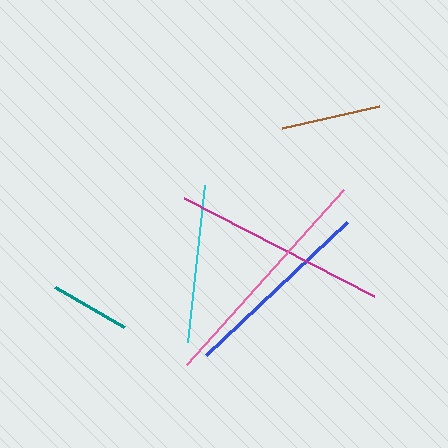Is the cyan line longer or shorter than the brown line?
The cyan line is longer than the brown line.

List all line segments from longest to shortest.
From longest to shortest: pink, magenta, blue, cyan, brown, teal.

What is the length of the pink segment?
The pink segment is approximately 235 pixels long.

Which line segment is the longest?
The pink line is the longest at approximately 235 pixels.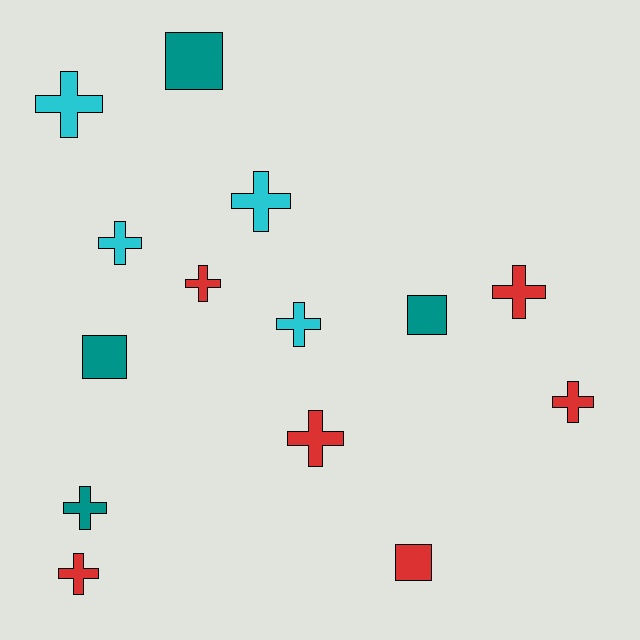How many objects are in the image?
There are 14 objects.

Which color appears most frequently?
Red, with 6 objects.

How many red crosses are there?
There are 5 red crosses.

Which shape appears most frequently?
Cross, with 10 objects.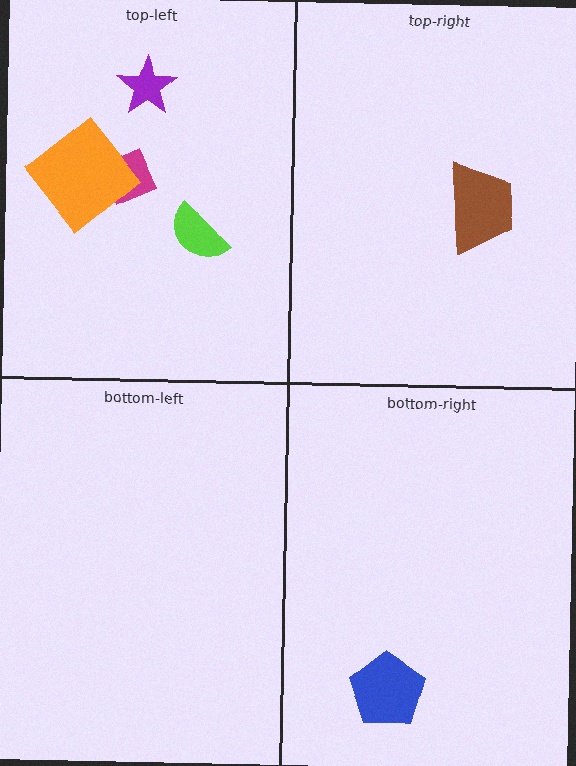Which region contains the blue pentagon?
The bottom-right region.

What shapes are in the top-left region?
The magenta diamond, the lime semicircle, the purple star, the orange diamond.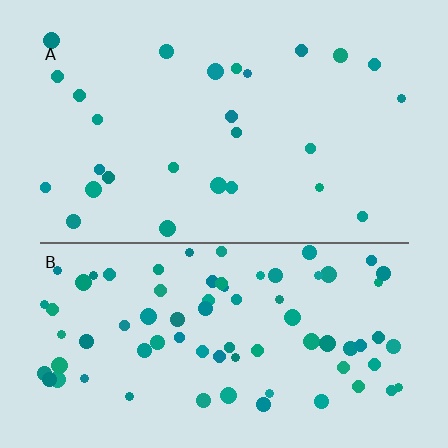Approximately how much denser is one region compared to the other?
Approximately 2.9× — region B over region A.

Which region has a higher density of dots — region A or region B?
B (the bottom).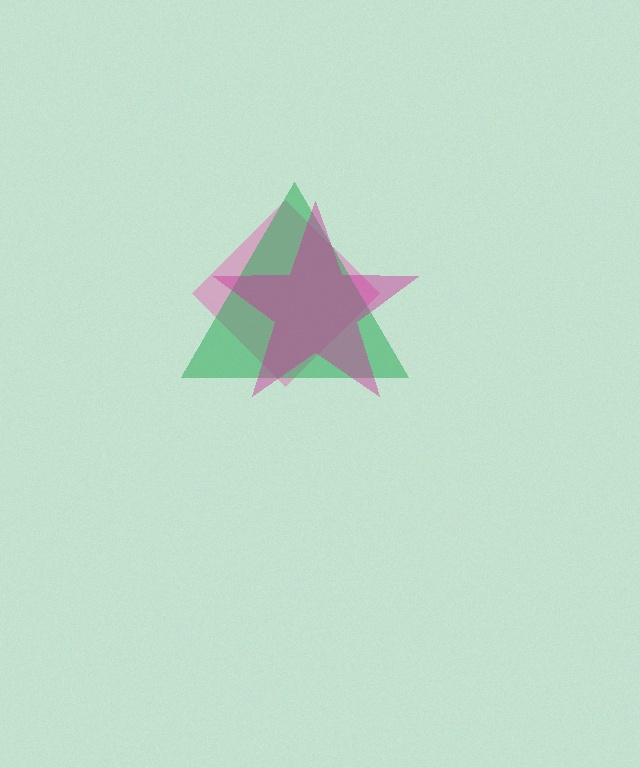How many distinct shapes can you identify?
There are 3 distinct shapes: a pink diamond, a green triangle, a magenta star.